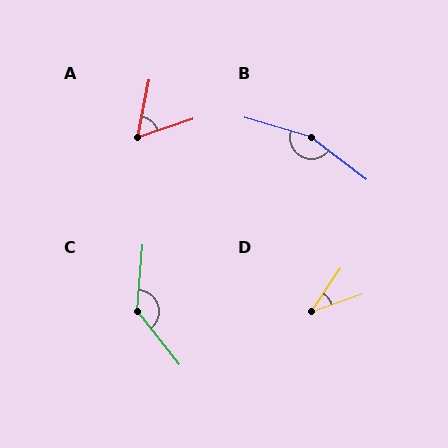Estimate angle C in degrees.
Approximately 137 degrees.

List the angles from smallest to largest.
D (37°), A (61°), C (137°), B (159°).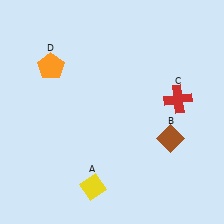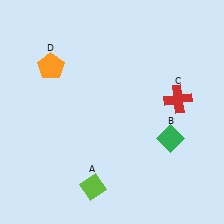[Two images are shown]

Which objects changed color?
A changed from yellow to lime. B changed from brown to green.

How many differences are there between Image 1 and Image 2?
There are 2 differences between the two images.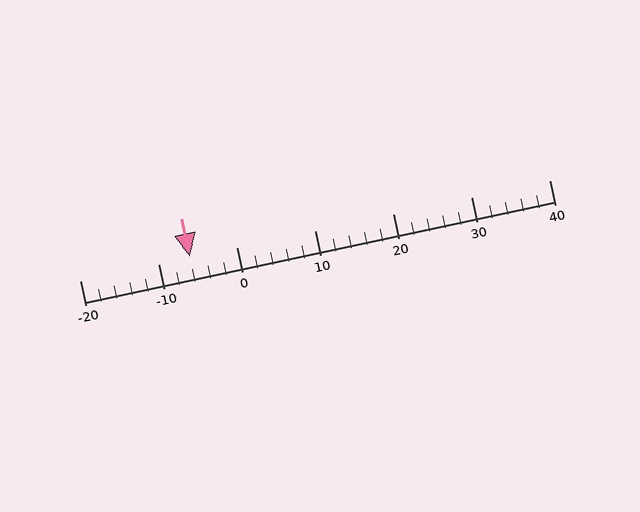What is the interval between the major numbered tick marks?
The major tick marks are spaced 10 units apart.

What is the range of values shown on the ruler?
The ruler shows values from -20 to 40.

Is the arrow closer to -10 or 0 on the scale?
The arrow is closer to -10.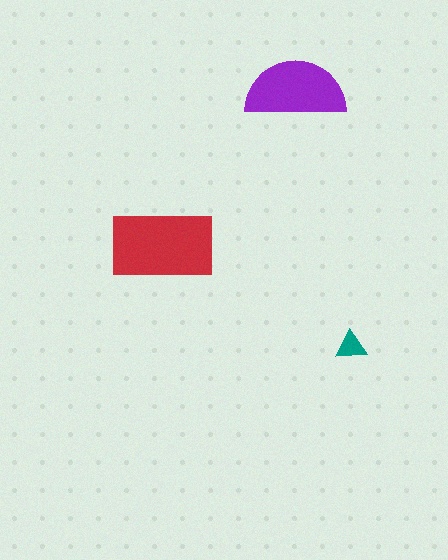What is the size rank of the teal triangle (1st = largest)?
3rd.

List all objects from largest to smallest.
The red rectangle, the purple semicircle, the teal triangle.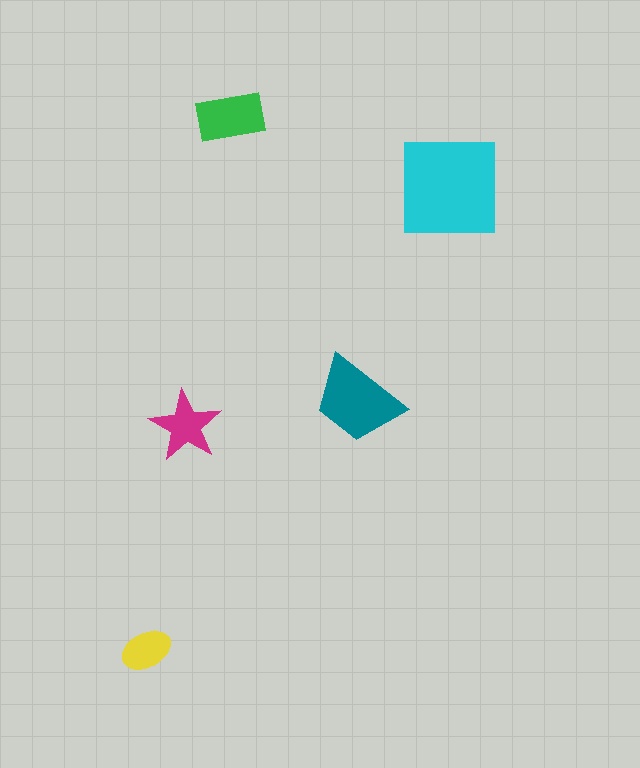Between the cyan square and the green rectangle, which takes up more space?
The cyan square.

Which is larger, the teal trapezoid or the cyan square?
The cyan square.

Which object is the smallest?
The yellow ellipse.